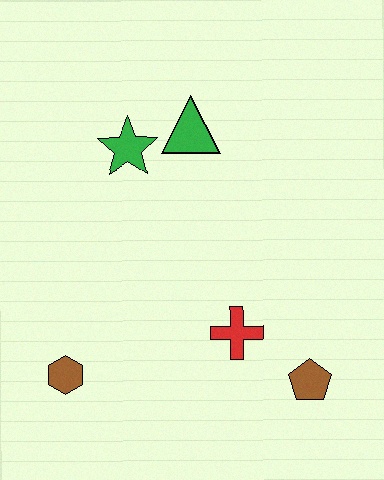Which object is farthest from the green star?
The brown pentagon is farthest from the green star.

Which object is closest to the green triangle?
The green star is closest to the green triangle.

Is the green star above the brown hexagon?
Yes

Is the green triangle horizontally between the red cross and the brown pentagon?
No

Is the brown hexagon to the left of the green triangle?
Yes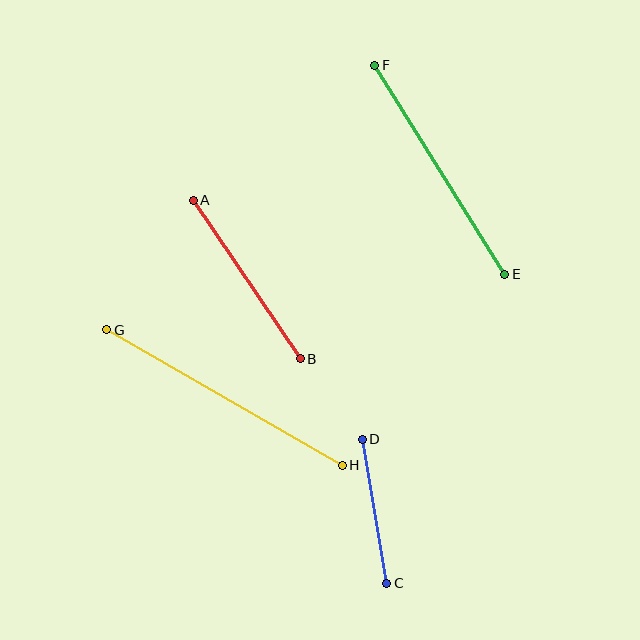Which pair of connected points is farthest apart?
Points G and H are farthest apart.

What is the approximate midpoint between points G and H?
The midpoint is at approximately (225, 397) pixels.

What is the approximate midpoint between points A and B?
The midpoint is at approximately (247, 279) pixels.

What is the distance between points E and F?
The distance is approximately 246 pixels.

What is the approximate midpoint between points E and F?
The midpoint is at approximately (440, 170) pixels.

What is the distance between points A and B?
The distance is approximately 191 pixels.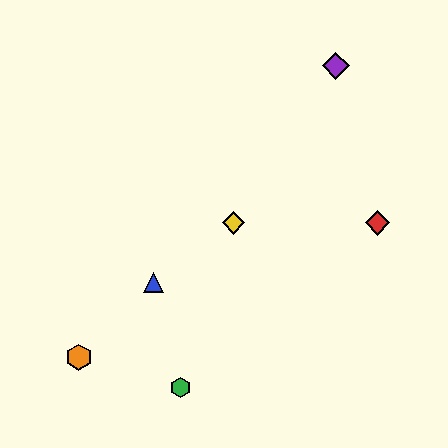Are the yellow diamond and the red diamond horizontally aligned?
Yes, both are at y≈223.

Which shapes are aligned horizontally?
The red diamond, the yellow diamond are aligned horizontally.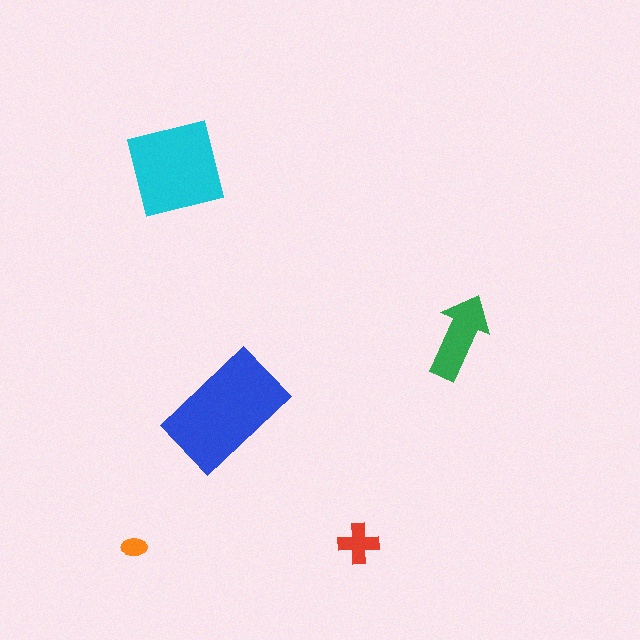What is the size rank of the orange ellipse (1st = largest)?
5th.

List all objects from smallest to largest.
The orange ellipse, the red cross, the green arrow, the cyan square, the blue rectangle.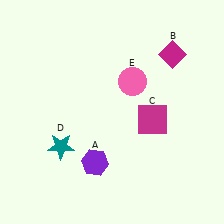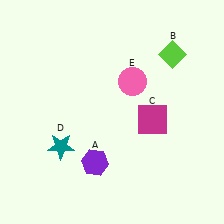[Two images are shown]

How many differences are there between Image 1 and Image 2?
There is 1 difference between the two images.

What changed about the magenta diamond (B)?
In Image 1, B is magenta. In Image 2, it changed to lime.